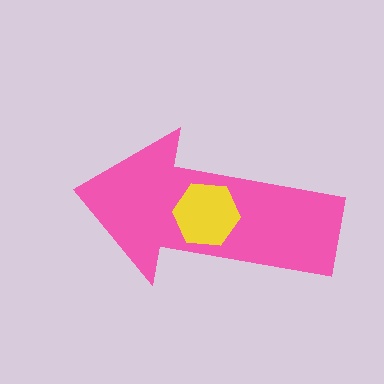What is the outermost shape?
The pink arrow.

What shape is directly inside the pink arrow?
The yellow hexagon.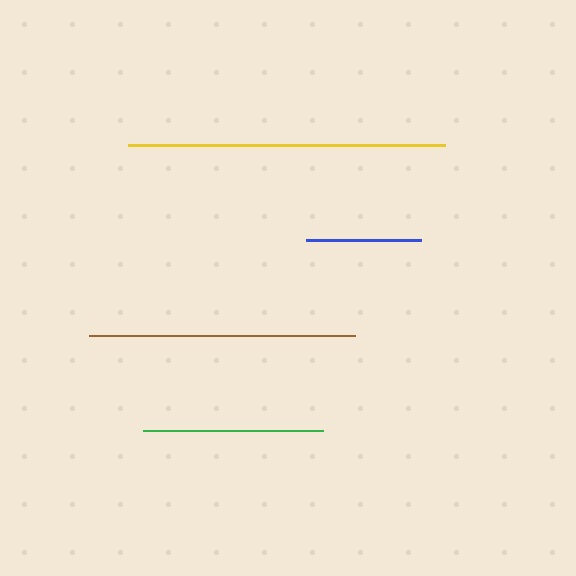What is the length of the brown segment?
The brown segment is approximately 266 pixels long.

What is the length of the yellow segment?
The yellow segment is approximately 317 pixels long.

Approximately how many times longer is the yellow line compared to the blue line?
The yellow line is approximately 2.8 times the length of the blue line.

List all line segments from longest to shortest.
From longest to shortest: yellow, brown, green, blue.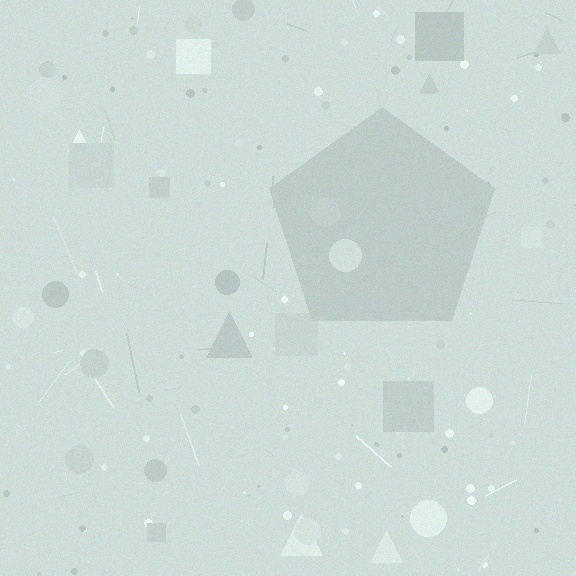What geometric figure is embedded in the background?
A pentagon is embedded in the background.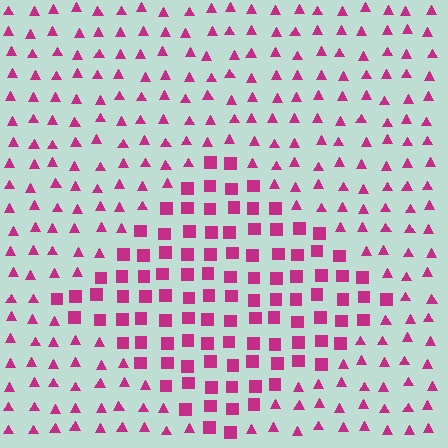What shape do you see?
I see a diamond.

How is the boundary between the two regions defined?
The boundary is defined by a change in element shape: squares inside vs. triangles outside. All elements share the same color and spacing.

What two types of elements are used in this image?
The image uses squares inside the diamond region and triangles outside it.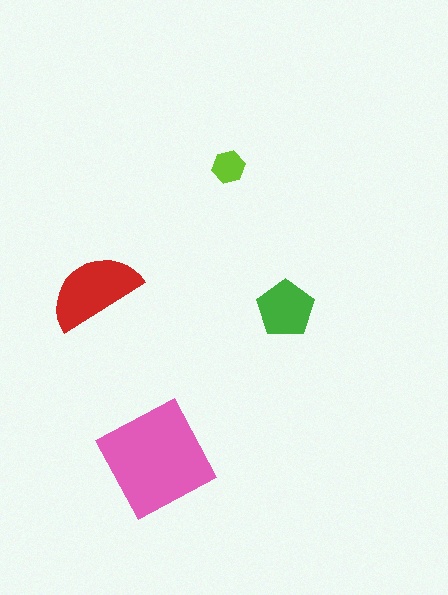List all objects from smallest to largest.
The lime hexagon, the green pentagon, the red semicircle, the pink square.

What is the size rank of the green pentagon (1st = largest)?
3rd.